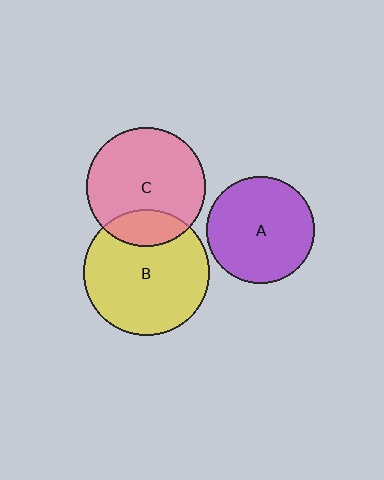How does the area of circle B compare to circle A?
Approximately 1.4 times.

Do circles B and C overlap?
Yes.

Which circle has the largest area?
Circle B (yellow).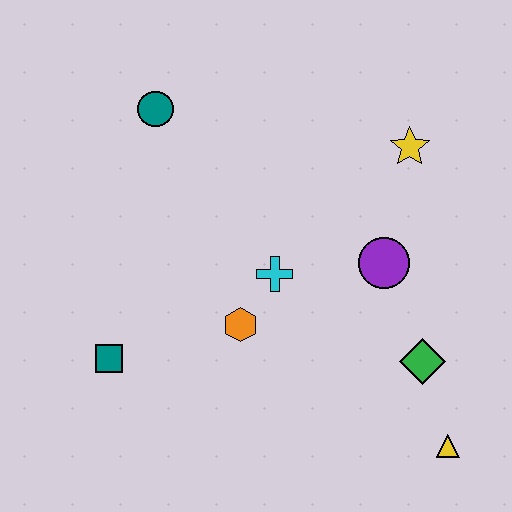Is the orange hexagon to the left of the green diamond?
Yes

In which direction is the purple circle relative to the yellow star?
The purple circle is below the yellow star.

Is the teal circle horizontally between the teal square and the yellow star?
Yes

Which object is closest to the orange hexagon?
The cyan cross is closest to the orange hexagon.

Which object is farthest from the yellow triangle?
The teal circle is farthest from the yellow triangle.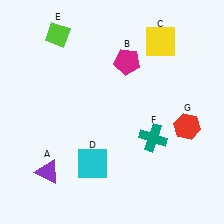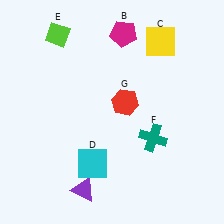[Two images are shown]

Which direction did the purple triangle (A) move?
The purple triangle (A) moved right.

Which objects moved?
The objects that moved are: the purple triangle (A), the magenta pentagon (B), the red hexagon (G).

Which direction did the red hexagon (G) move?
The red hexagon (G) moved left.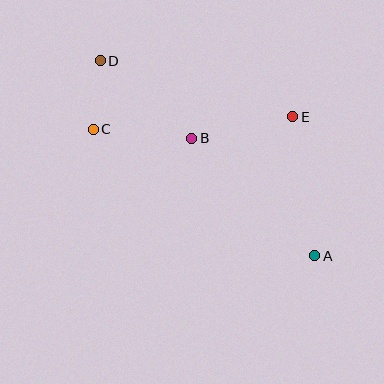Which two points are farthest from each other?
Points A and D are farthest from each other.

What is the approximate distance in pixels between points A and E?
The distance between A and E is approximately 141 pixels.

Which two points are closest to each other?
Points C and D are closest to each other.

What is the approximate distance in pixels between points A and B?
The distance between A and B is approximately 170 pixels.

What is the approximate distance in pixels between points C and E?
The distance between C and E is approximately 200 pixels.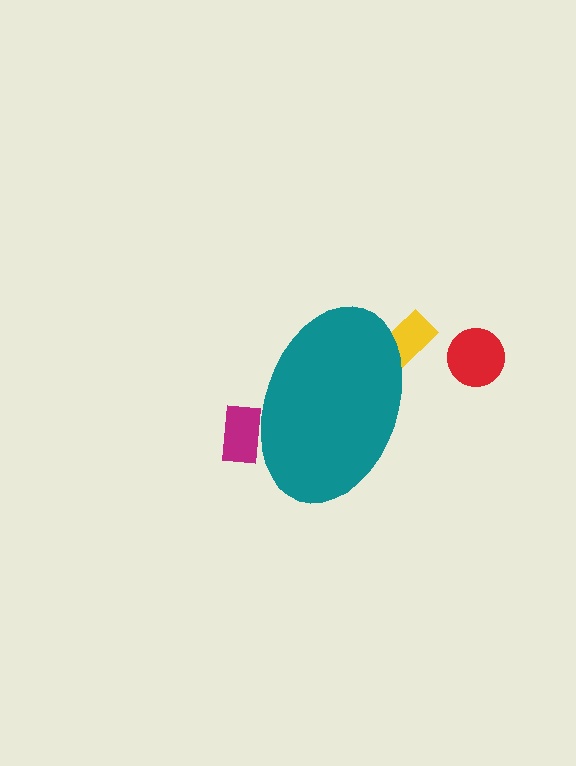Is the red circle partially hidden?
No, the red circle is fully visible.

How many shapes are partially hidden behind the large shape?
2 shapes are partially hidden.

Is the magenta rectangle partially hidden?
Yes, the magenta rectangle is partially hidden behind the teal ellipse.